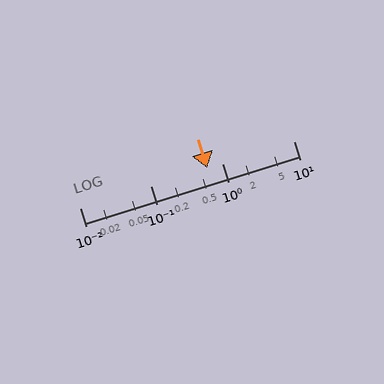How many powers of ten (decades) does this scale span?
The scale spans 3 decades, from 0.01 to 10.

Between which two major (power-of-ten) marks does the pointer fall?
The pointer is between 0.1 and 1.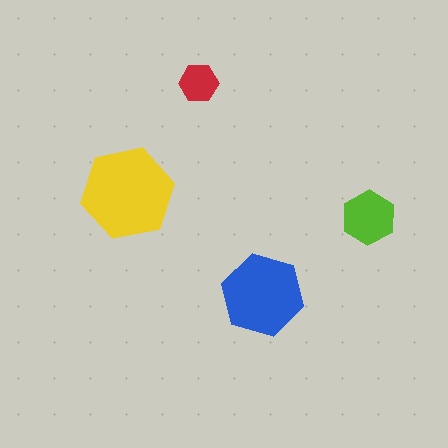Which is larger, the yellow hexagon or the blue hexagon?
The yellow one.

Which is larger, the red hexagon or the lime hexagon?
The lime one.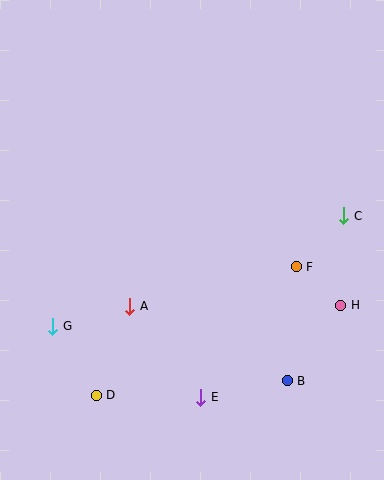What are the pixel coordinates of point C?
Point C is at (344, 216).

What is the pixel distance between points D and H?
The distance between D and H is 261 pixels.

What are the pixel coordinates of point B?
Point B is at (287, 381).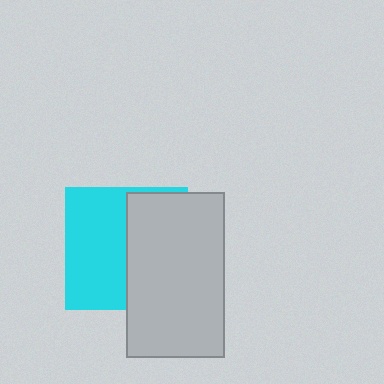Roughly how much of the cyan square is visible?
About half of it is visible (roughly 51%).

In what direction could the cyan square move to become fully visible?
The cyan square could move left. That would shift it out from behind the light gray rectangle entirely.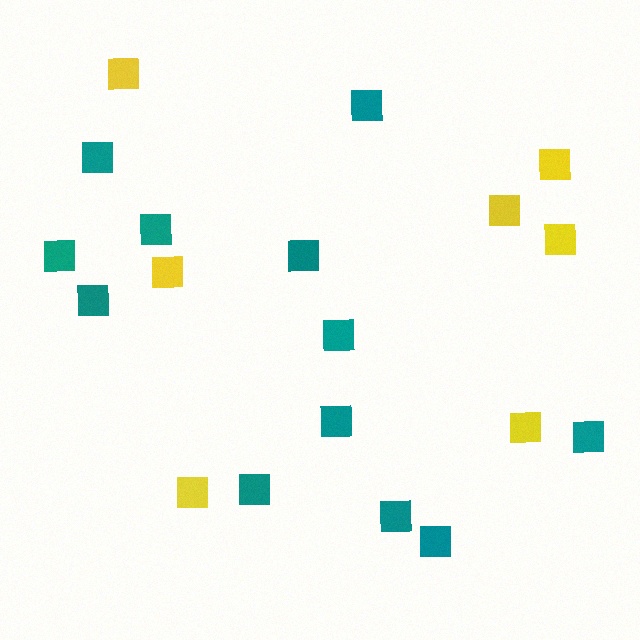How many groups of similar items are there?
There are 2 groups: one group of yellow squares (7) and one group of teal squares (12).